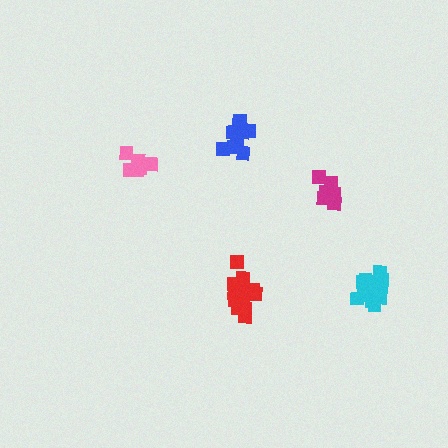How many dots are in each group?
Group 1: 8 dots, Group 2: 13 dots, Group 3: 13 dots, Group 4: 11 dots, Group 5: 7 dots (52 total).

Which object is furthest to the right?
The cyan cluster is rightmost.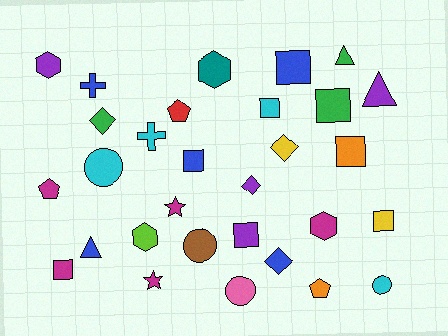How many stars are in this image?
There are 2 stars.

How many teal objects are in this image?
There is 1 teal object.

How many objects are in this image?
There are 30 objects.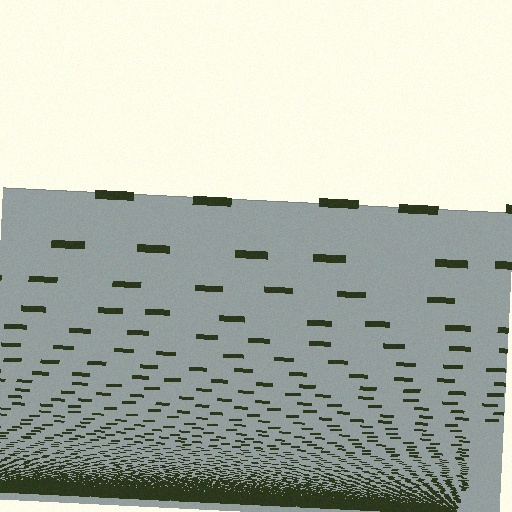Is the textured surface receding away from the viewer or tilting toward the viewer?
The surface appears to tilt toward the viewer. Texture elements get larger and sparser toward the top.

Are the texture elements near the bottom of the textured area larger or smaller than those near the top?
Smaller. The gradient is inverted — elements near the bottom are smaller and denser.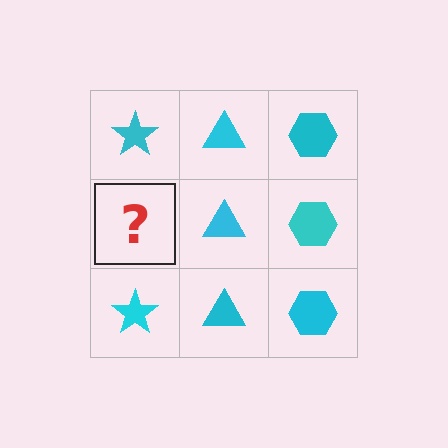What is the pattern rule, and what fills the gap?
The rule is that each column has a consistent shape. The gap should be filled with a cyan star.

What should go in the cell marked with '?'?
The missing cell should contain a cyan star.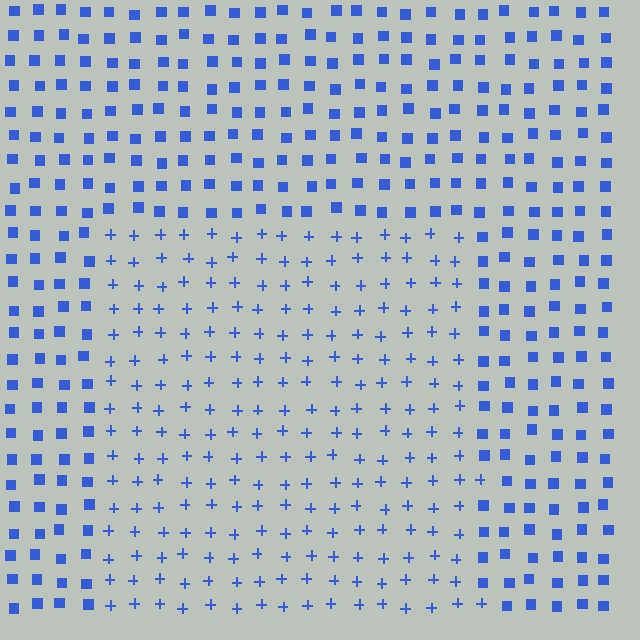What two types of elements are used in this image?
The image uses plus signs inside the rectangle region and squares outside it.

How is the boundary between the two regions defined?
The boundary is defined by a change in element shape: plus signs inside vs. squares outside. All elements share the same color and spacing.